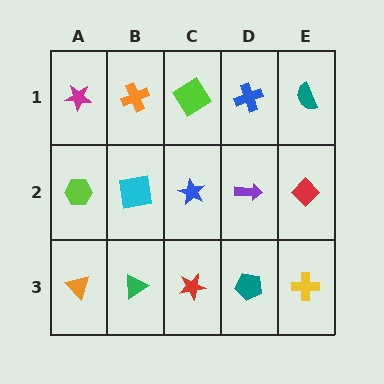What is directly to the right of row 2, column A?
A cyan square.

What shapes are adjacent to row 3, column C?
A blue star (row 2, column C), a green triangle (row 3, column B), a teal pentagon (row 3, column D).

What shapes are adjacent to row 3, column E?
A red diamond (row 2, column E), a teal pentagon (row 3, column D).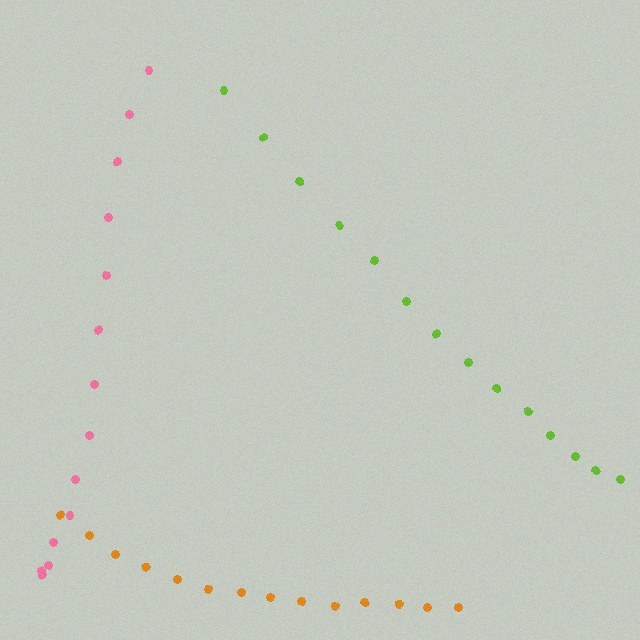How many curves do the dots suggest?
There are 3 distinct paths.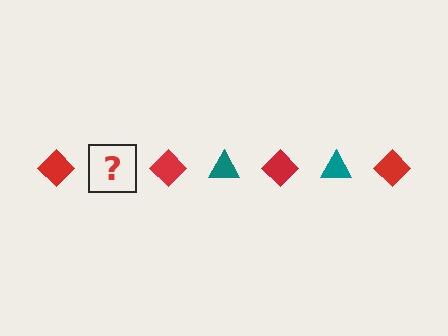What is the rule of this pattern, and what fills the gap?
The rule is that the pattern alternates between red diamond and teal triangle. The gap should be filled with a teal triangle.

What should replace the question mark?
The question mark should be replaced with a teal triangle.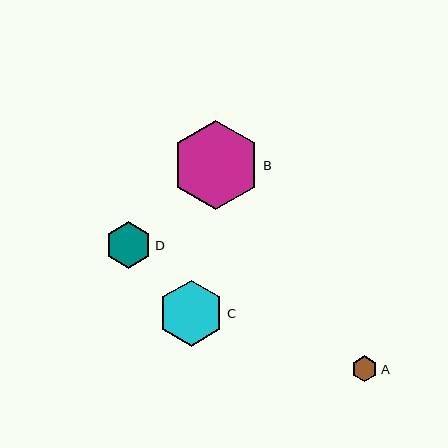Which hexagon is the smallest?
Hexagon A is the smallest with a size of approximately 25 pixels.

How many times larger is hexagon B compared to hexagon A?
Hexagon B is approximately 3.5 times the size of hexagon A.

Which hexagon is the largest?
Hexagon B is the largest with a size of approximately 89 pixels.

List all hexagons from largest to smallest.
From largest to smallest: B, C, D, A.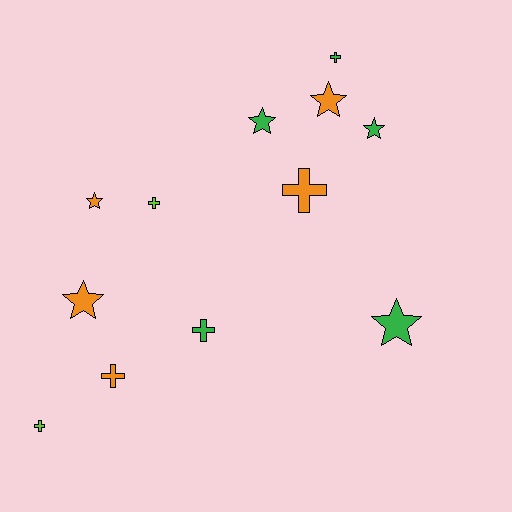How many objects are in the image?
There are 12 objects.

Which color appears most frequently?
Green, with 5 objects.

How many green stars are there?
There are 3 green stars.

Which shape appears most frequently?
Cross, with 6 objects.